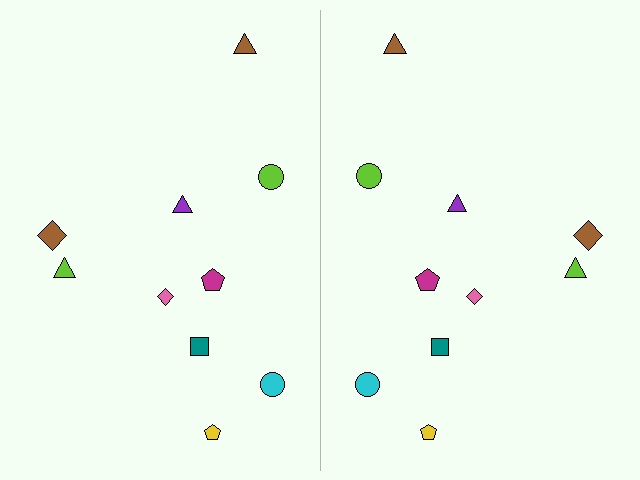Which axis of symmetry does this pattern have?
The pattern has a vertical axis of symmetry running through the center of the image.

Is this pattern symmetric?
Yes, this pattern has bilateral (reflection) symmetry.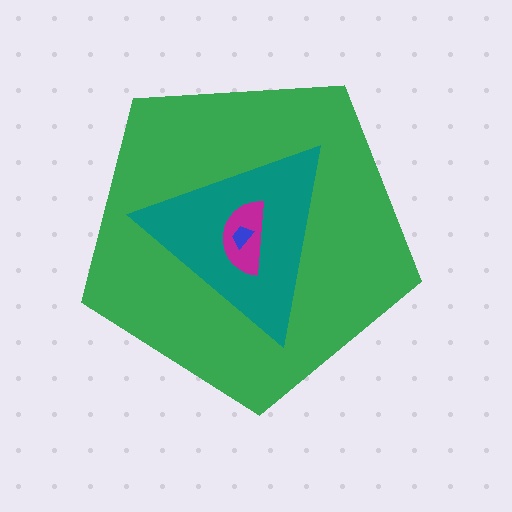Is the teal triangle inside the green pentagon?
Yes.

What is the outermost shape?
The green pentagon.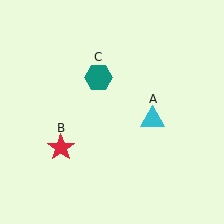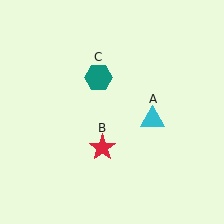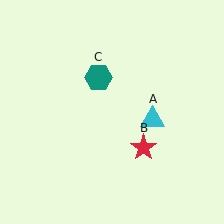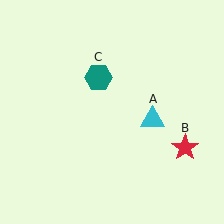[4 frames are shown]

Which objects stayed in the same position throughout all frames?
Cyan triangle (object A) and teal hexagon (object C) remained stationary.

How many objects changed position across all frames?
1 object changed position: red star (object B).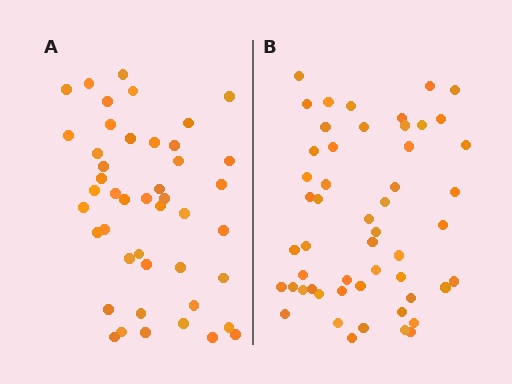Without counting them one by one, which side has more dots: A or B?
Region B (the right region) has more dots.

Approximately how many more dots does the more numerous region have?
Region B has roughly 8 or so more dots than region A.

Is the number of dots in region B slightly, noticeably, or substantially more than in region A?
Region B has only slightly more — the two regions are fairly close. The ratio is roughly 1.2 to 1.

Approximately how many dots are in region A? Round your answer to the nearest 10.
About 40 dots. (The exact count is 45, which rounds to 40.)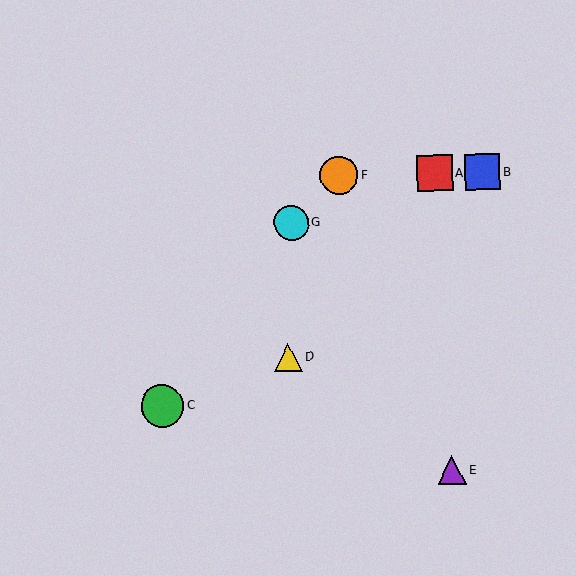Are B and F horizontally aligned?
Yes, both are at y≈172.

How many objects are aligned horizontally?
3 objects (A, B, F) are aligned horizontally.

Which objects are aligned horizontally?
Objects A, B, F are aligned horizontally.